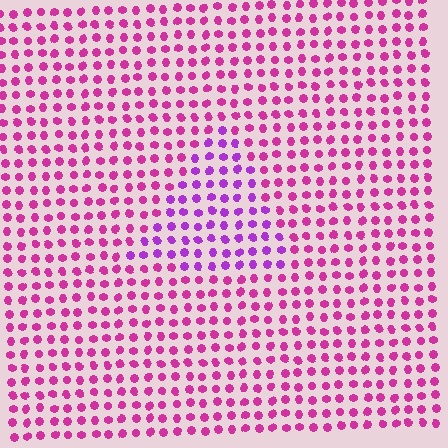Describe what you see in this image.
The image is filled with small magenta elements in a uniform arrangement. A triangle-shaped region is visible where the elements are tinted to a slightly different hue, forming a subtle color boundary.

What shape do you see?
I see a triangle.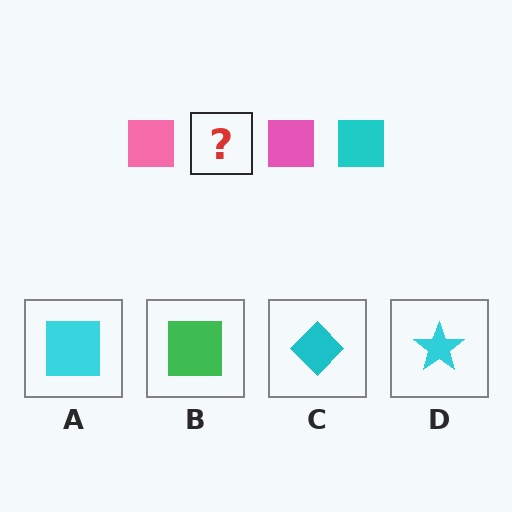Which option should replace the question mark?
Option A.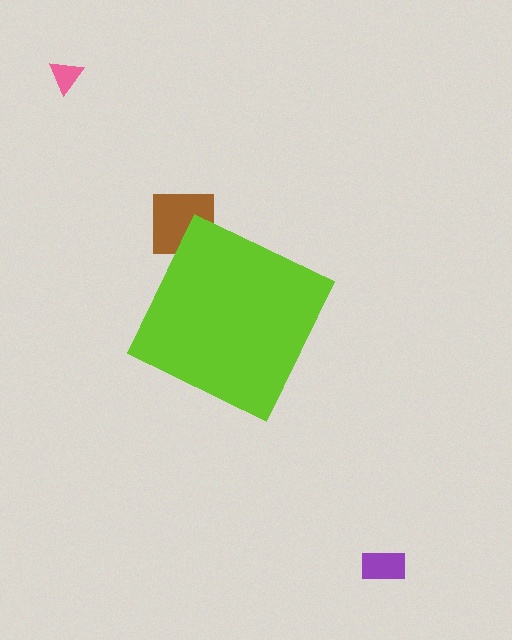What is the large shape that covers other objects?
A lime diamond.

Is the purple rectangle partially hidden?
No, the purple rectangle is fully visible.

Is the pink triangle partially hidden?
No, the pink triangle is fully visible.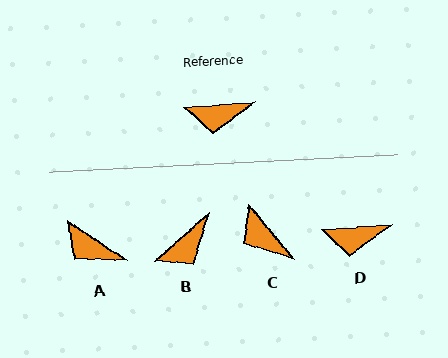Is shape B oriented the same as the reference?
No, it is off by about 37 degrees.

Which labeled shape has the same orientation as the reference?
D.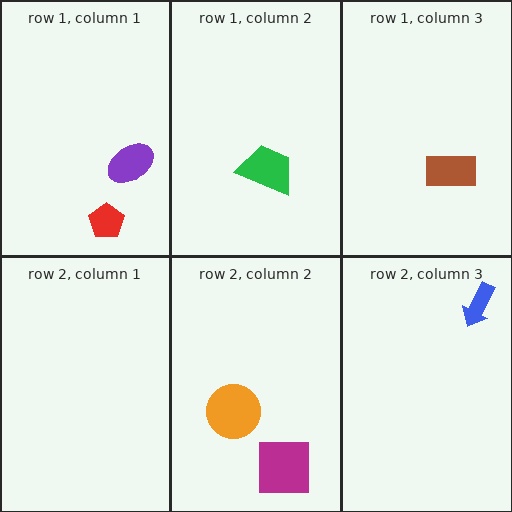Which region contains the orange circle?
The row 2, column 2 region.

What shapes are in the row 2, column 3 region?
The blue arrow.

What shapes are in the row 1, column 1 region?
The purple ellipse, the red pentagon.